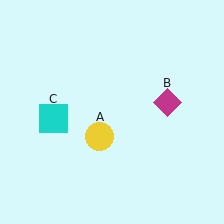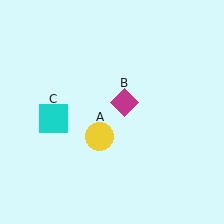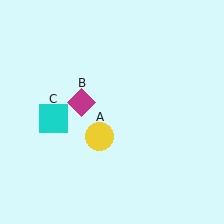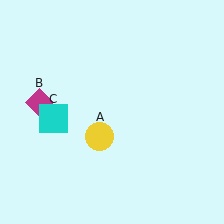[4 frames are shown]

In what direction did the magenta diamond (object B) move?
The magenta diamond (object B) moved left.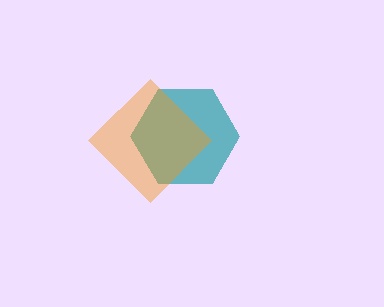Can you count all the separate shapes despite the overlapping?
Yes, there are 2 separate shapes.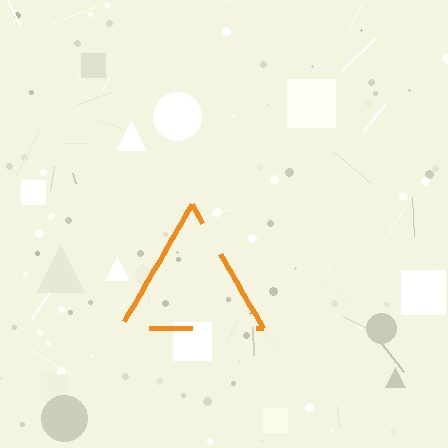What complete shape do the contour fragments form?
The contour fragments form a triangle.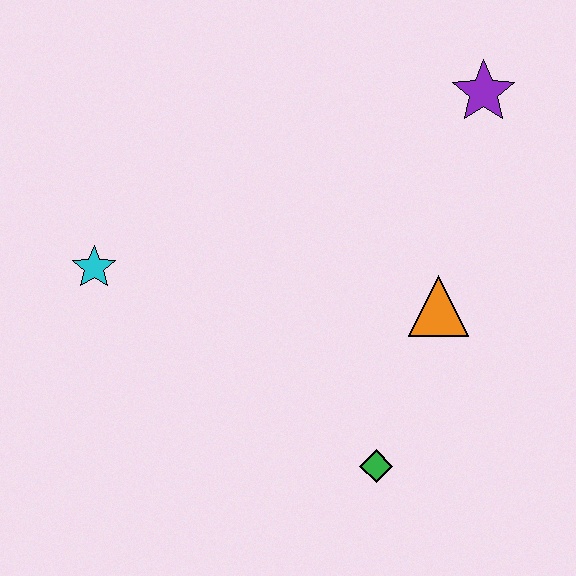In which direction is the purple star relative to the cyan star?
The purple star is to the right of the cyan star.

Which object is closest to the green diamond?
The orange triangle is closest to the green diamond.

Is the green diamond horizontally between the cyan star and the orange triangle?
Yes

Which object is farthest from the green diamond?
The purple star is farthest from the green diamond.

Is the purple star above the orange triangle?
Yes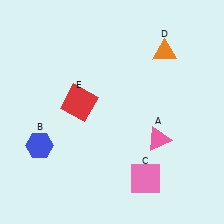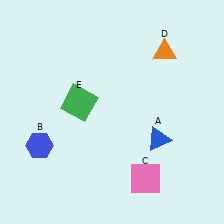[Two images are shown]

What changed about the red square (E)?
In Image 1, E is red. In Image 2, it changed to green.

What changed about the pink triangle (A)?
In Image 1, A is pink. In Image 2, it changed to blue.